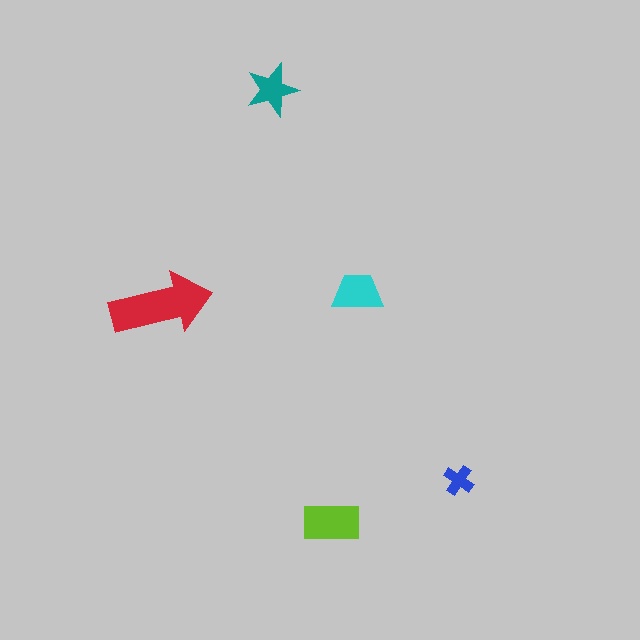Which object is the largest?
The red arrow.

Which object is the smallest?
The blue cross.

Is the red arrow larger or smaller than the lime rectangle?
Larger.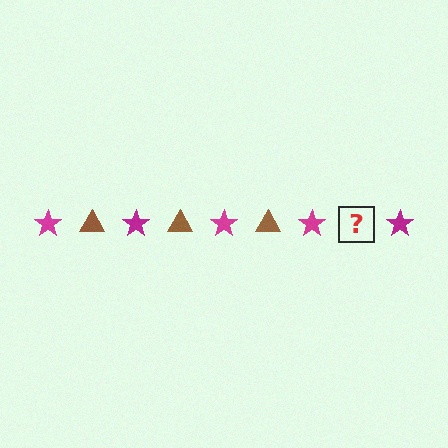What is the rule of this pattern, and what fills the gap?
The rule is that the pattern alternates between magenta star and brown triangle. The gap should be filled with a brown triangle.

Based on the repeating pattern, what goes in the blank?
The blank should be a brown triangle.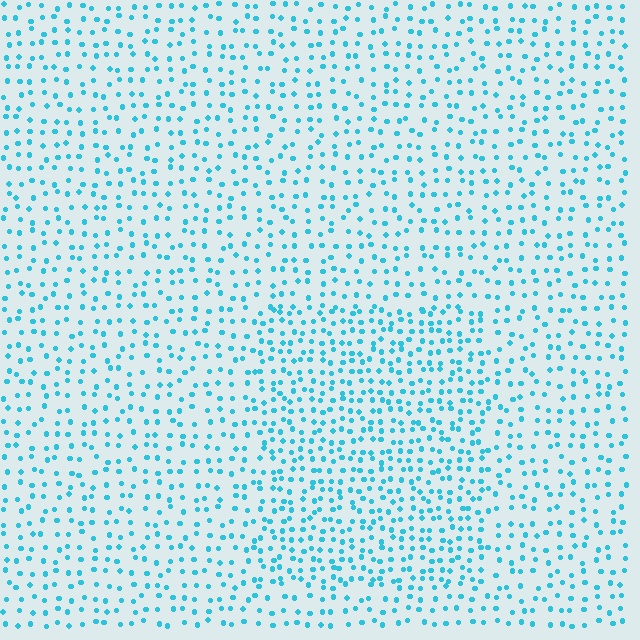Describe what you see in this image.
The image contains small cyan elements arranged at two different densities. A rectangle-shaped region is visible where the elements are more densely packed than the surrounding area.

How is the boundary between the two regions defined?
The boundary is defined by a change in element density (approximately 1.6x ratio). All elements are the same color, size, and shape.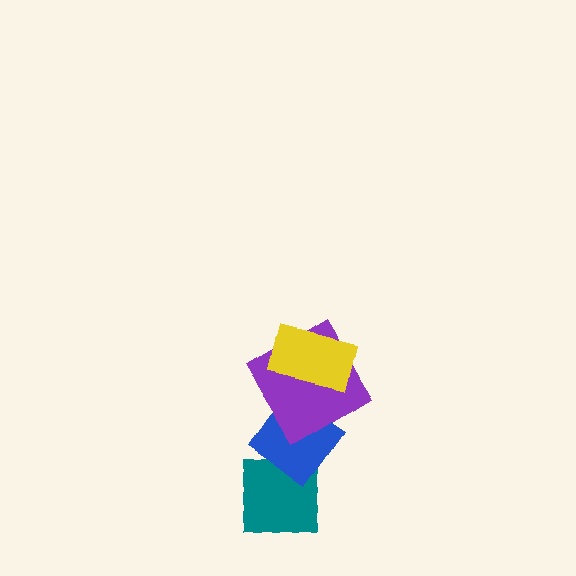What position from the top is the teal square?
The teal square is 4th from the top.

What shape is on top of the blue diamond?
The purple diamond is on top of the blue diamond.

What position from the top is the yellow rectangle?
The yellow rectangle is 1st from the top.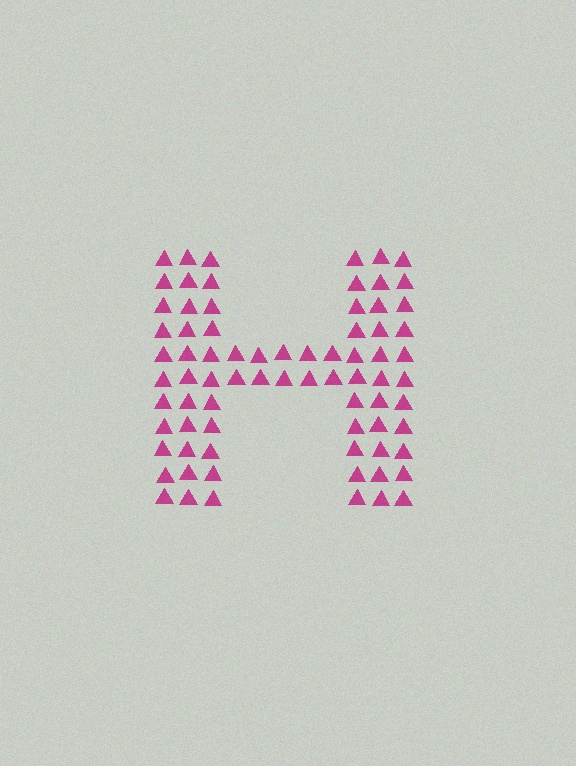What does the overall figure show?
The overall figure shows the letter H.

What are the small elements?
The small elements are triangles.